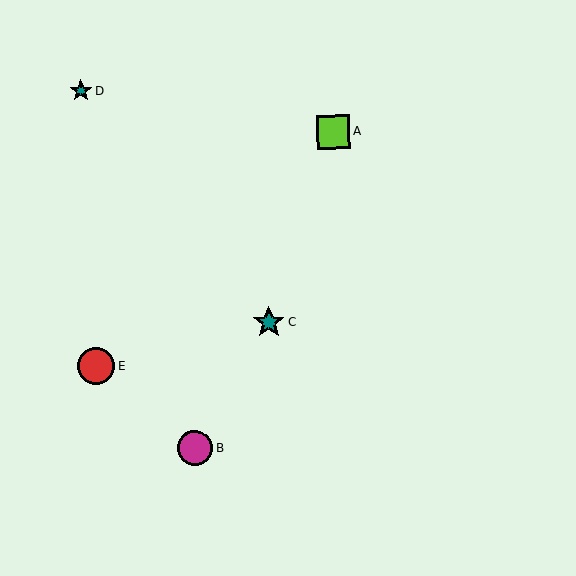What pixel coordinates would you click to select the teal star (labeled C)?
Click at (269, 323) to select the teal star C.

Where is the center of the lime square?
The center of the lime square is at (333, 132).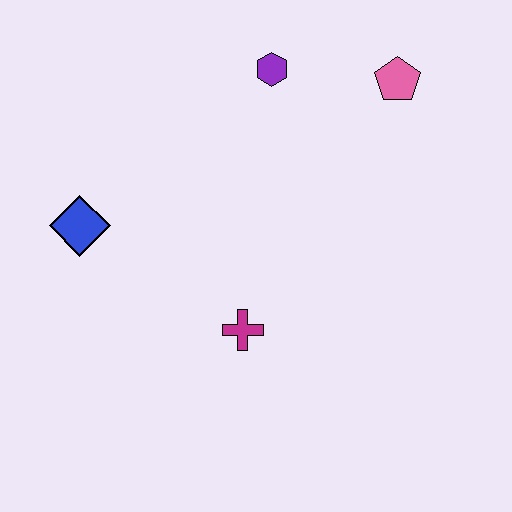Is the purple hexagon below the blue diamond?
No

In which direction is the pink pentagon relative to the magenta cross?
The pink pentagon is above the magenta cross.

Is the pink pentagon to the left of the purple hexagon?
No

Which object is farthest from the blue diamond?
The pink pentagon is farthest from the blue diamond.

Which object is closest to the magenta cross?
The blue diamond is closest to the magenta cross.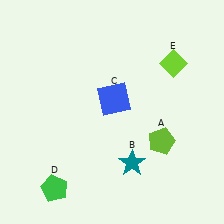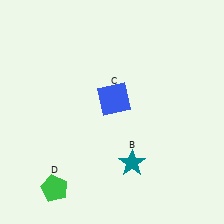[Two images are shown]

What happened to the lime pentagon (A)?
The lime pentagon (A) was removed in Image 2. It was in the bottom-right area of Image 1.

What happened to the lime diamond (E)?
The lime diamond (E) was removed in Image 2. It was in the top-right area of Image 1.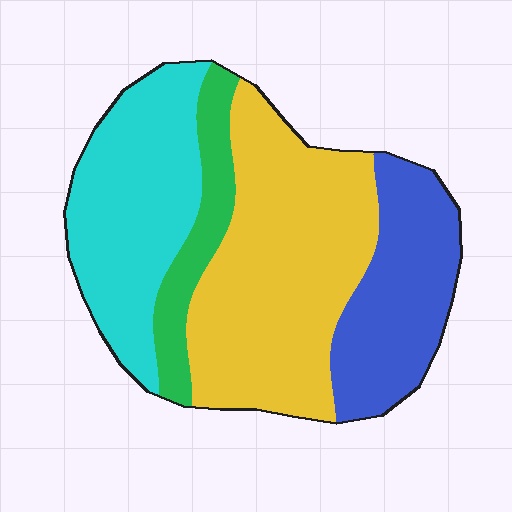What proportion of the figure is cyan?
Cyan covers around 25% of the figure.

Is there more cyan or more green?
Cyan.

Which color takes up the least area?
Green, at roughly 10%.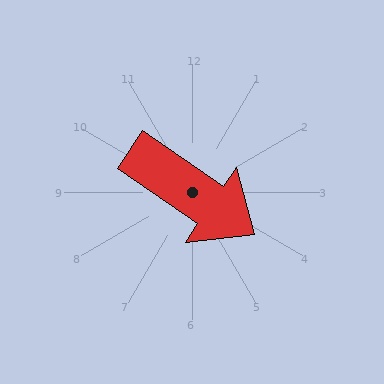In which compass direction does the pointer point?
Southeast.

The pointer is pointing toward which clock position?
Roughly 4 o'clock.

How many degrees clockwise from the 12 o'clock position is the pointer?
Approximately 124 degrees.